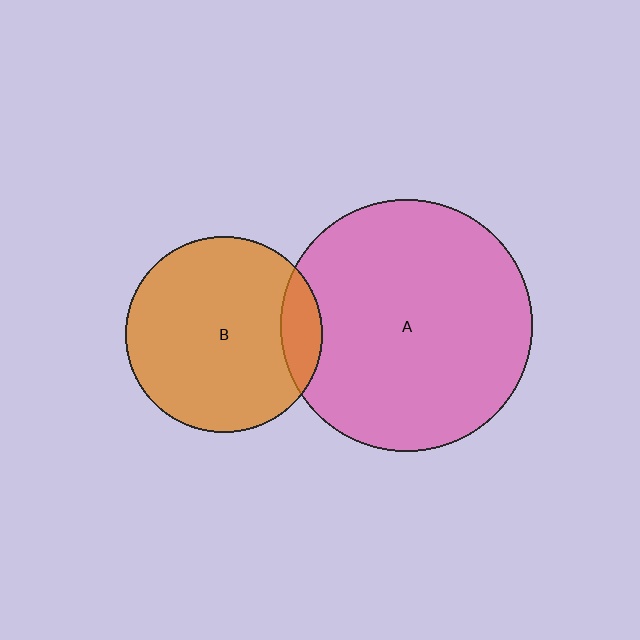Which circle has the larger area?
Circle A (pink).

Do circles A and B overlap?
Yes.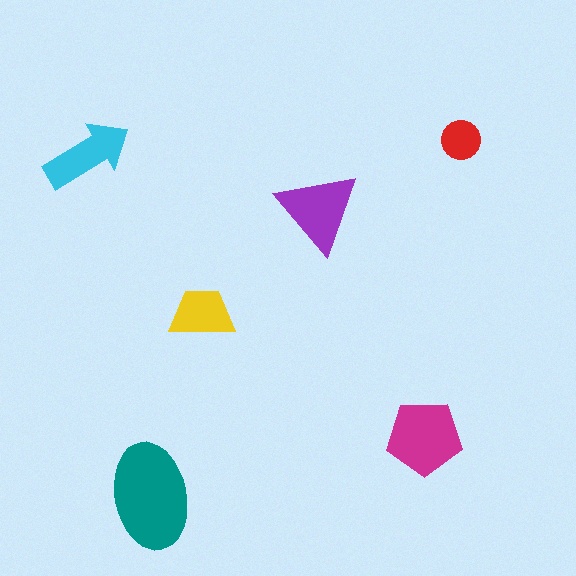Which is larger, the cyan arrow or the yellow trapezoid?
The cyan arrow.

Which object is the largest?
The teal ellipse.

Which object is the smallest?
The red circle.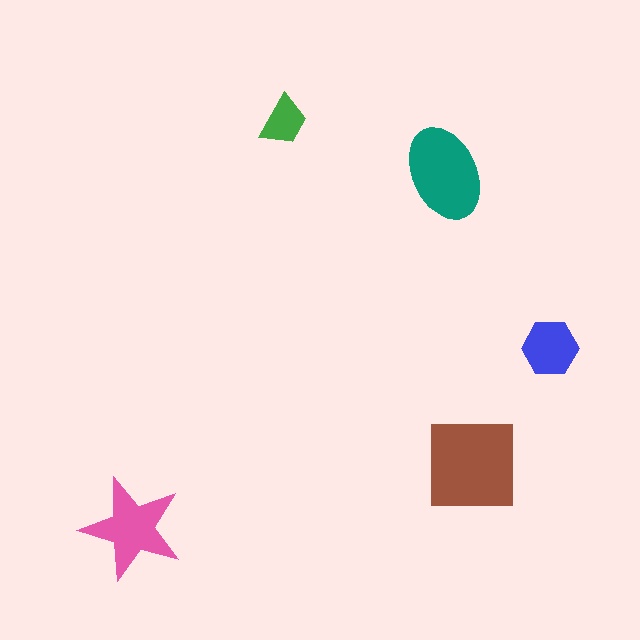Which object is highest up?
The green trapezoid is topmost.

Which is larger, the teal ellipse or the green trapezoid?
The teal ellipse.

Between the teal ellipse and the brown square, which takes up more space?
The brown square.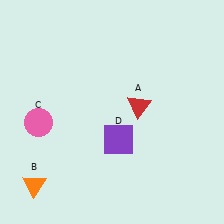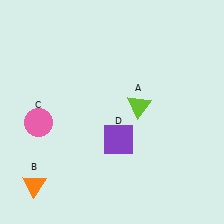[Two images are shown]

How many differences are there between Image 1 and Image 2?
There is 1 difference between the two images.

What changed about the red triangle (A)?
In Image 1, A is red. In Image 2, it changed to lime.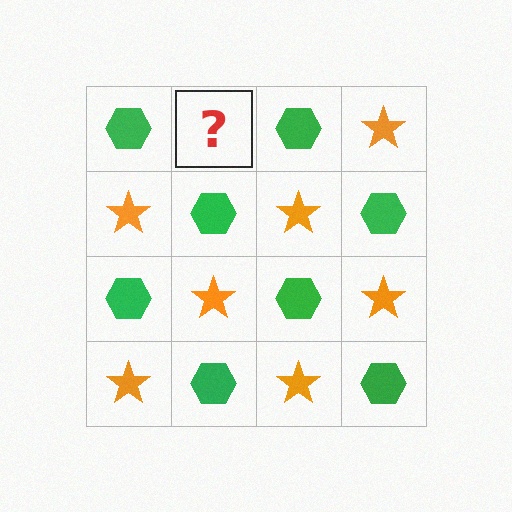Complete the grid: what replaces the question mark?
The question mark should be replaced with an orange star.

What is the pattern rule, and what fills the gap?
The rule is that it alternates green hexagon and orange star in a checkerboard pattern. The gap should be filled with an orange star.